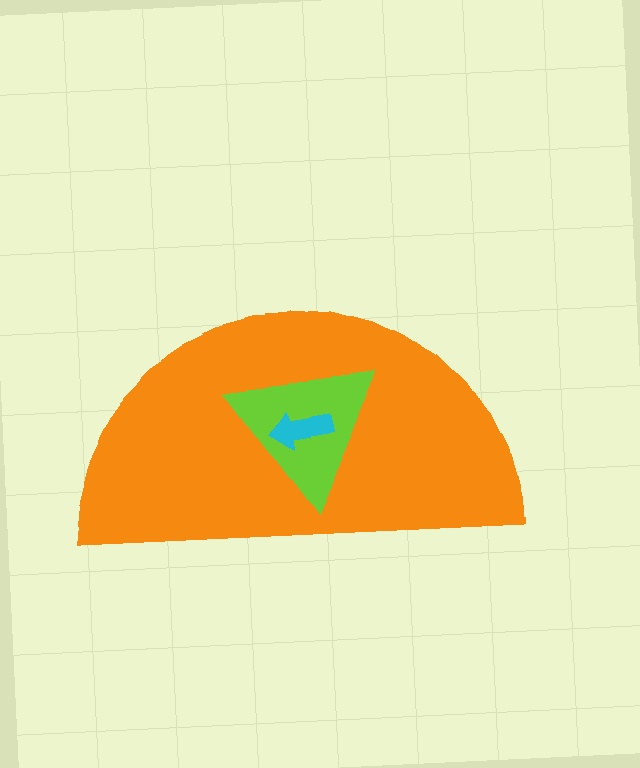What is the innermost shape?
The cyan arrow.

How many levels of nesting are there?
3.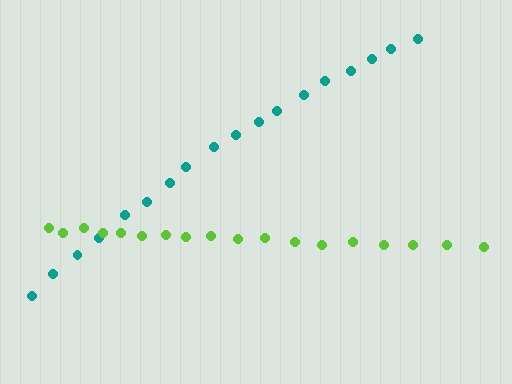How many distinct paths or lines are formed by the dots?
There are 2 distinct paths.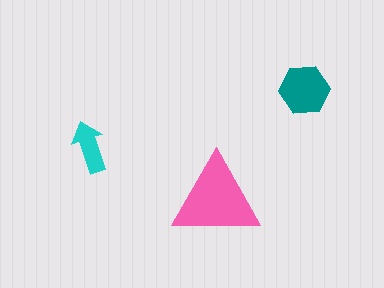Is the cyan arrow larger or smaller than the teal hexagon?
Smaller.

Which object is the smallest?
The cyan arrow.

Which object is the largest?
The pink triangle.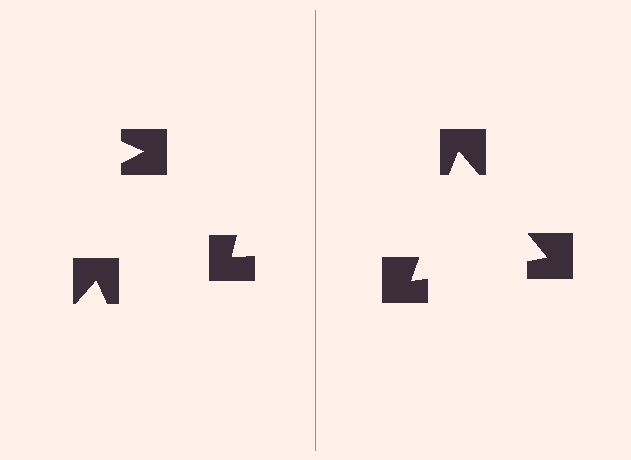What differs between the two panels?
The notched squares are positioned identically on both sides; only the wedge orientations differ. On the right they align to a triangle; on the left they are misaligned.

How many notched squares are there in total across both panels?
6 — 3 on each side.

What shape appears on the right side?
An illusory triangle.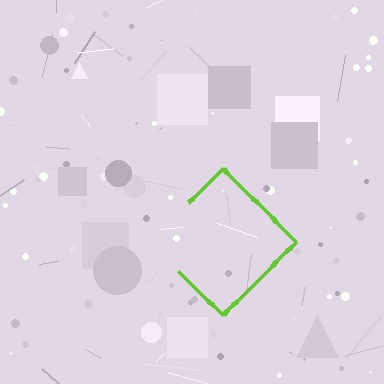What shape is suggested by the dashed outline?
The dashed outline suggests a diamond.